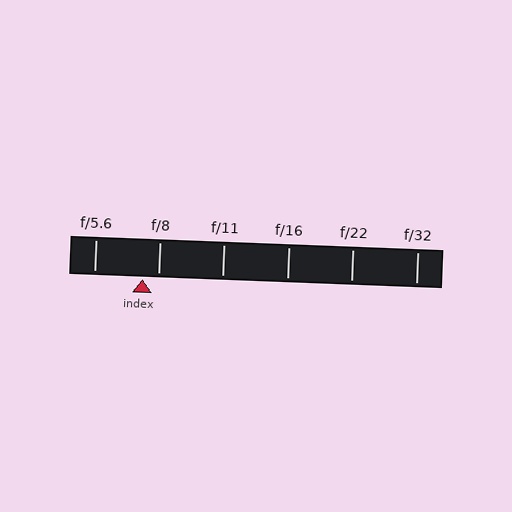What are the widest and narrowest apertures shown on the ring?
The widest aperture shown is f/5.6 and the narrowest is f/32.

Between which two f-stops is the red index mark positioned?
The index mark is between f/5.6 and f/8.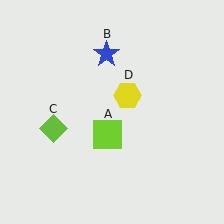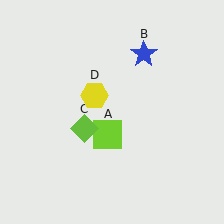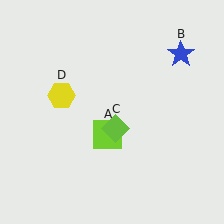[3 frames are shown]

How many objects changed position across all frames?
3 objects changed position: blue star (object B), lime diamond (object C), yellow hexagon (object D).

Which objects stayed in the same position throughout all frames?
Lime square (object A) remained stationary.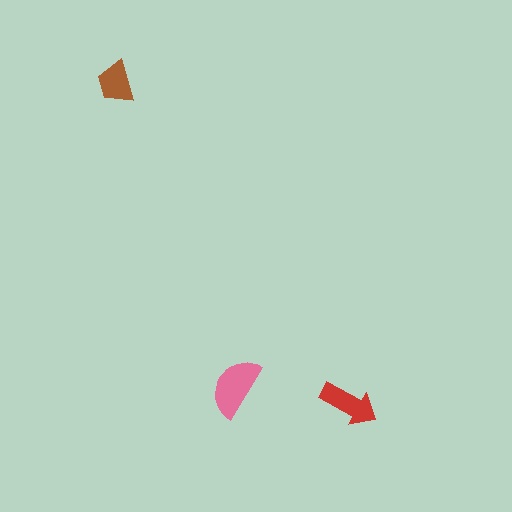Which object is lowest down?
The red arrow is bottommost.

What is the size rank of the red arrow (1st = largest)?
2nd.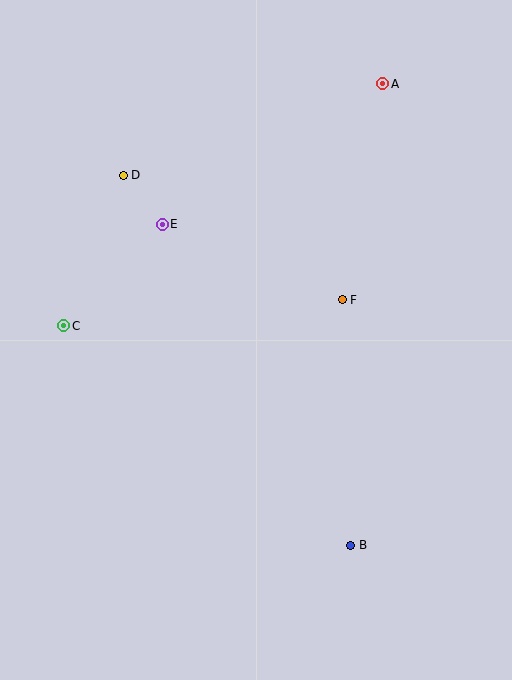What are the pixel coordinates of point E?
Point E is at (162, 224).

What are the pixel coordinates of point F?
Point F is at (342, 300).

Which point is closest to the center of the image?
Point F at (342, 300) is closest to the center.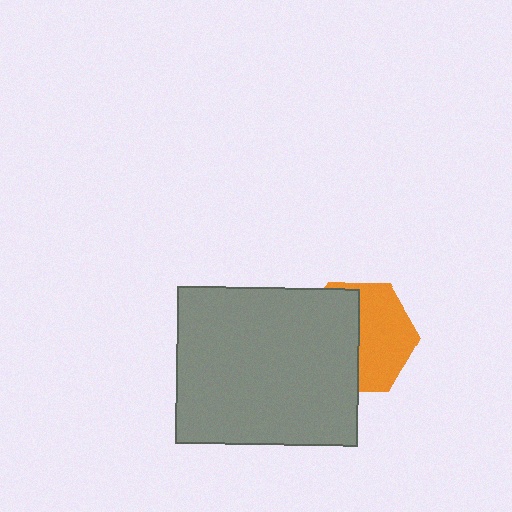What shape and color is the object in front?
The object in front is a gray rectangle.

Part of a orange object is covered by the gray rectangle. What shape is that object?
It is a hexagon.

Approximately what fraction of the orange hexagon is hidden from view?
Roughly 50% of the orange hexagon is hidden behind the gray rectangle.